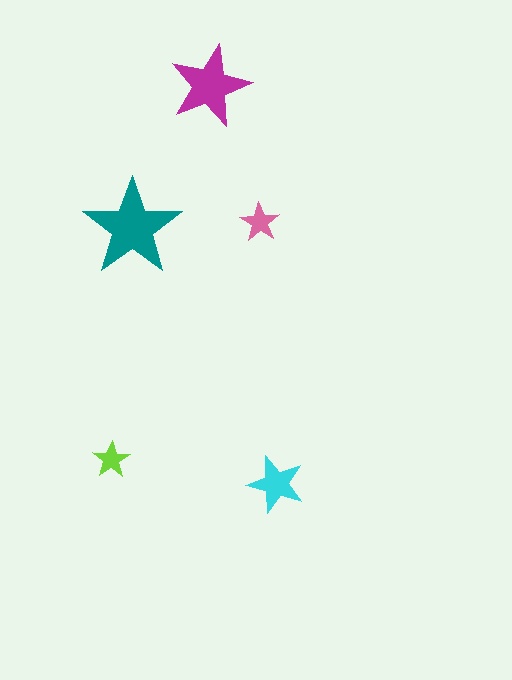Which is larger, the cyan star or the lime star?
The cyan one.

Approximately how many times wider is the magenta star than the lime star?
About 2 times wider.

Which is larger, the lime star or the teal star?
The teal one.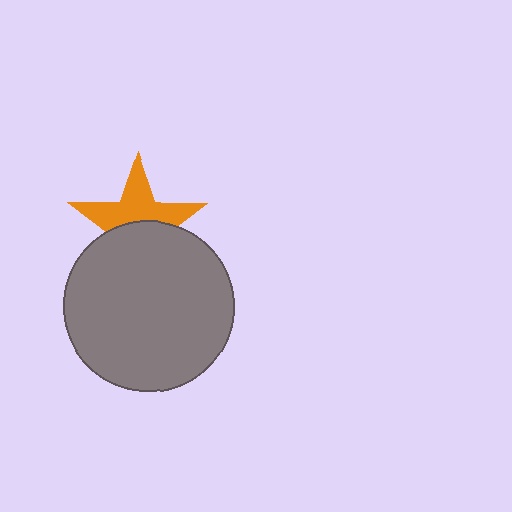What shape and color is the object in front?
The object in front is a gray circle.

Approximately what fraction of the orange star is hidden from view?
Roughly 49% of the orange star is hidden behind the gray circle.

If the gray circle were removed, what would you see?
You would see the complete orange star.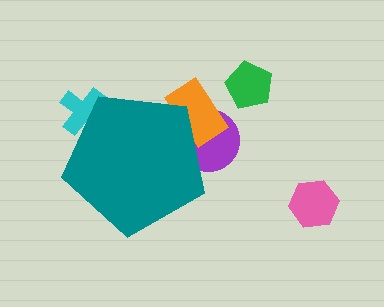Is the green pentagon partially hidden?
No, the green pentagon is fully visible.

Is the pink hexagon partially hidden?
No, the pink hexagon is fully visible.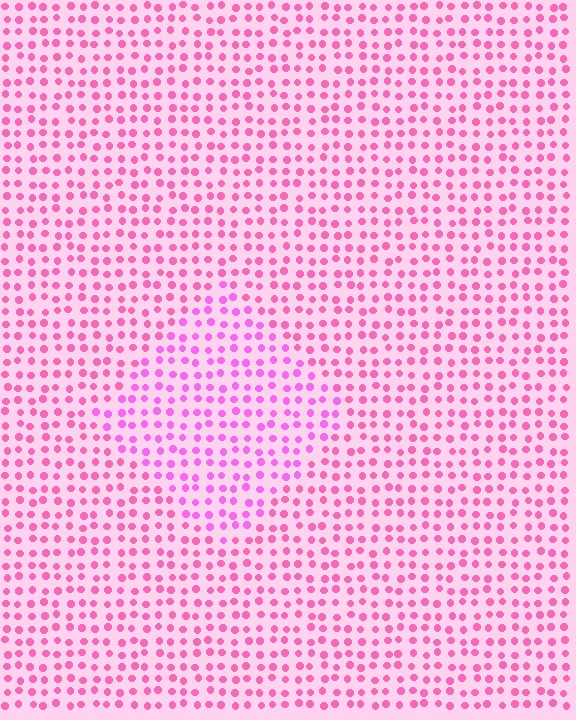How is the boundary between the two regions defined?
The boundary is defined purely by a slight shift in hue (about 23 degrees). Spacing, size, and orientation are identical on both sides.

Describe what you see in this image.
The image is filled with small pink elements in a uniform arrangement. A diamond-shaped region is visible where the elements are tinted to a slightly different hue, forming a subtle color boundary.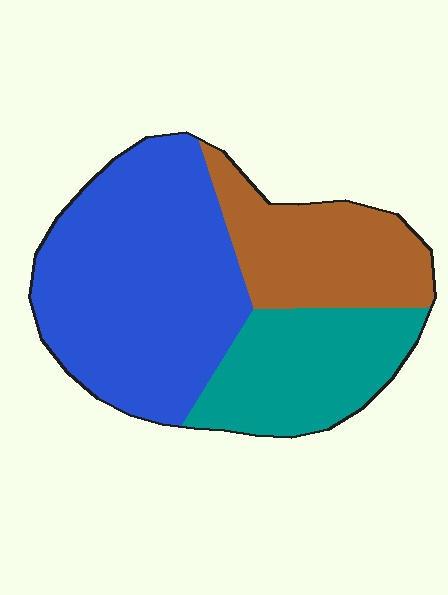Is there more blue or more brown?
Blue.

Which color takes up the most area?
Blue, at roughly 50%.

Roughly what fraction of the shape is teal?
Teal covers 25% of the shape.